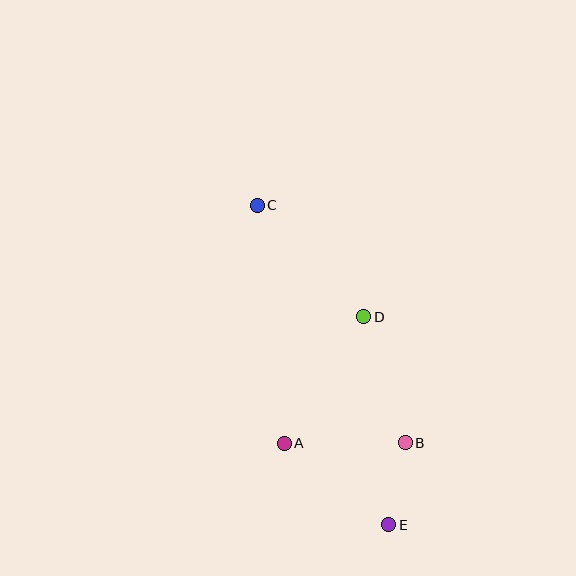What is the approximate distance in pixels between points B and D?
The distance between B and D is approximately 133 pixels.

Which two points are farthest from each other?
Points C and E are farthest from each other.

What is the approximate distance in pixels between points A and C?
The distance between A and C is approximately 239 pixels.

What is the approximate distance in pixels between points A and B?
The distance between A and B is approximately 121 pixels.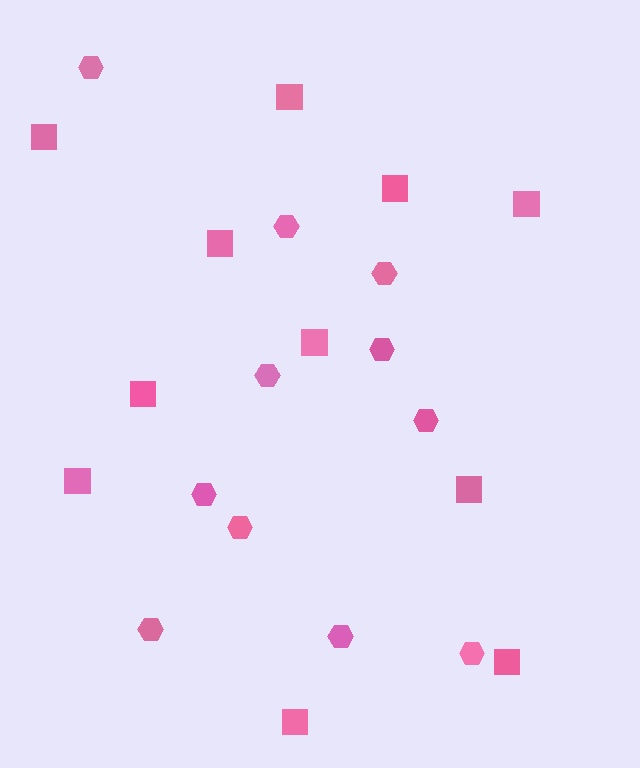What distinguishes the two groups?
There are 2 groups: one group of hexagons (11) and one group of squares (11).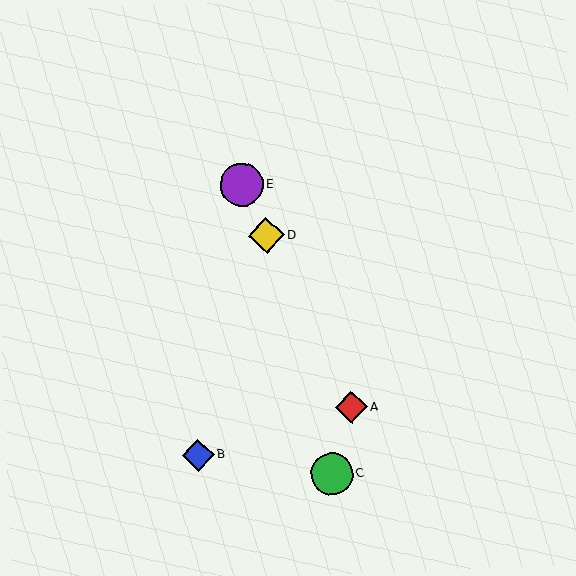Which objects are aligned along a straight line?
Objects A, D, E are aligned along a straight line.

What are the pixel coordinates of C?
Object C is at (332, 474).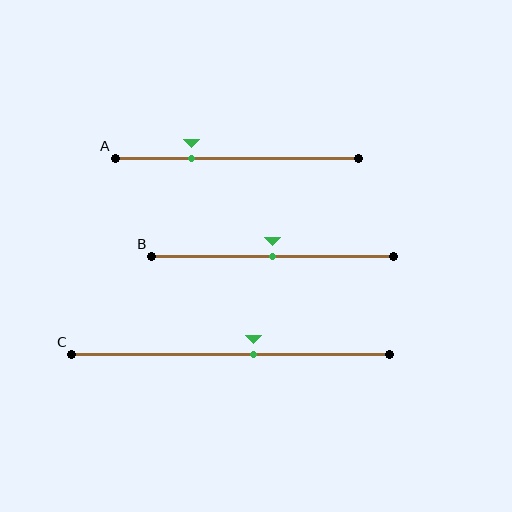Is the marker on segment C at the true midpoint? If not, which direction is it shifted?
No, the marker on segment C is shifted to the right by about 7% of the segment length.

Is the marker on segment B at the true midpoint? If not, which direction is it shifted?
Yes, the marker on segment B is at the true midpoint.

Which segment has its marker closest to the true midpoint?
Segment B has its marker closest to the true midpoint.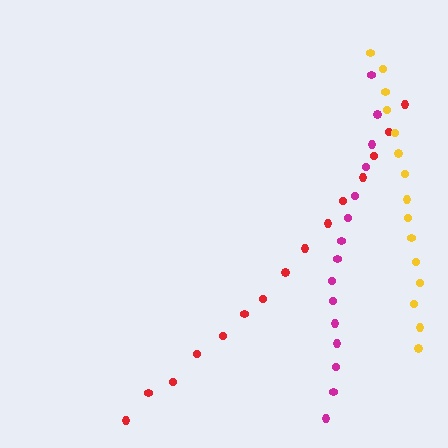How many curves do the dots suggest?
There are 3 distinct paths.